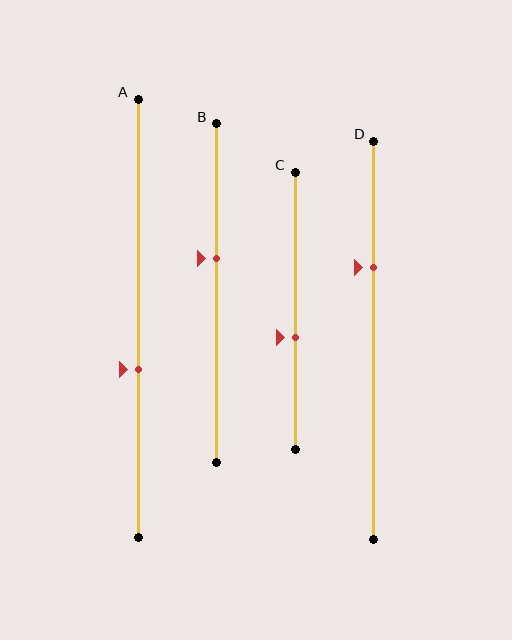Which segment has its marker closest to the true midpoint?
Segment C has its marker closest to the true midpoint.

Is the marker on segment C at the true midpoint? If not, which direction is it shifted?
No, the marker on segment C is shifted downward by about 10% of the segment length.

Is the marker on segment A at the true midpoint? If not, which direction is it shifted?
No, the marker on segment A is shifted downward by about 12% of the segment length.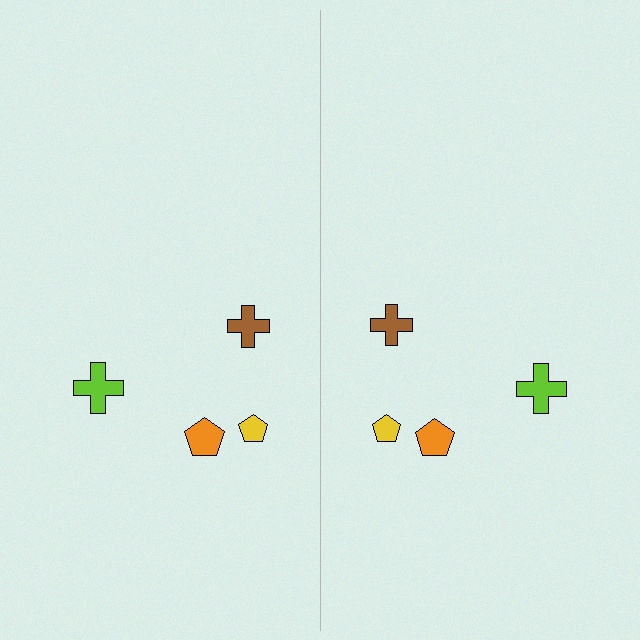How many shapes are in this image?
There are 8 shapes in this image.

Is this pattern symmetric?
Yes, this pattern has bilateral (reflection) symmetry.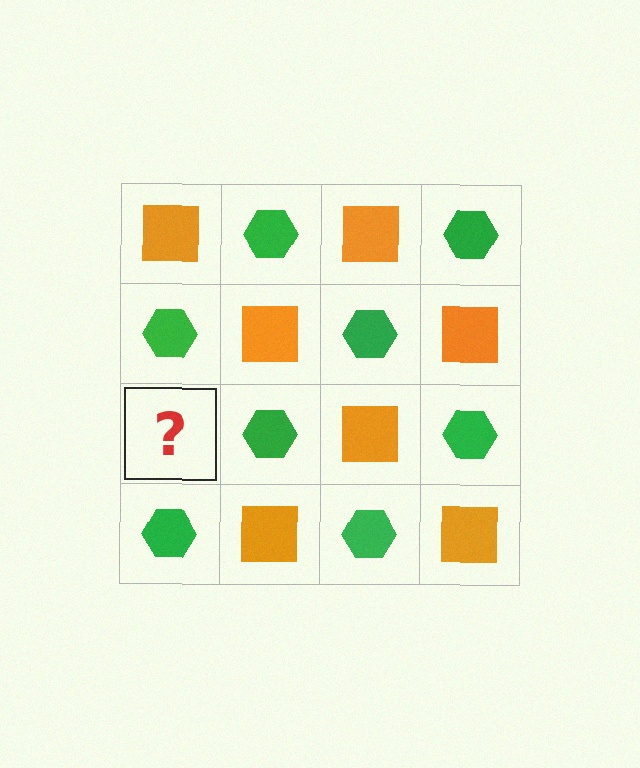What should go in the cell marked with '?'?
The missing cell should contain an orange square.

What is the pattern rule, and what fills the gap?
The rule is that it alternates orange square and green hexagon in a checkerboard pattern. The gap should be filled with an orange square.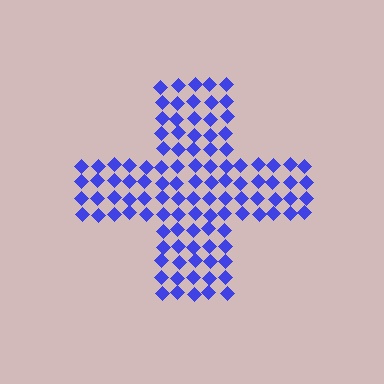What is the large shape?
The large shape is a cross.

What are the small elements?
The small elements are diamonds.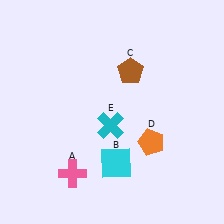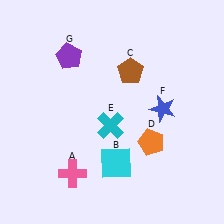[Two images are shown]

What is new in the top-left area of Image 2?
A purple pentagon (G) was added in the top-left area of Image 2.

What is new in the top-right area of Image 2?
A blue star (F) was added in the top-right area of Image 2.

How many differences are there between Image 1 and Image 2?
There are 2 differences between the two images.